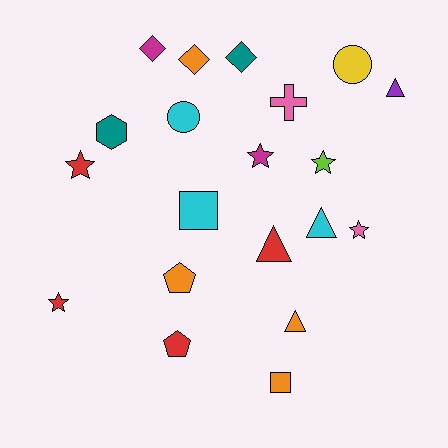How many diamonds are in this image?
There are 3 diamonds.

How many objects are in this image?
There are 20 objects.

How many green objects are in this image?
There are no green objects.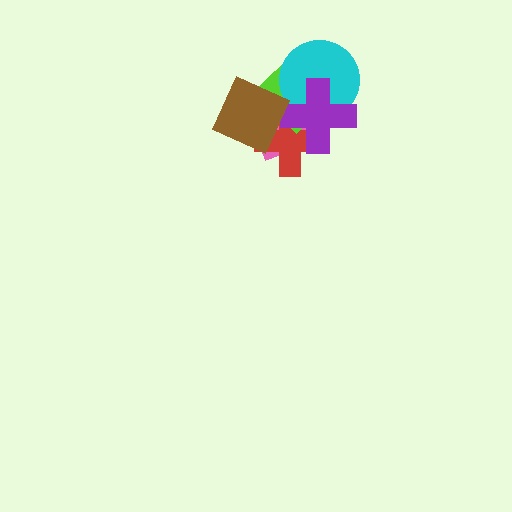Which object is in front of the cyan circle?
The purple cross is in front of the cyan circle.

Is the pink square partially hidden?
Yes, it is partially covered by another shape.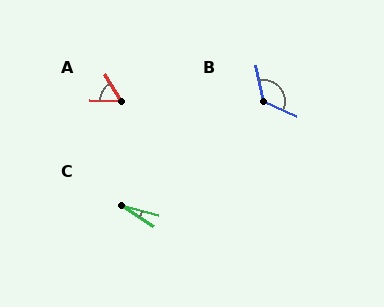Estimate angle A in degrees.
Approximately 56 degrees.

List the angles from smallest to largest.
C (17°), A (56°), B (125°).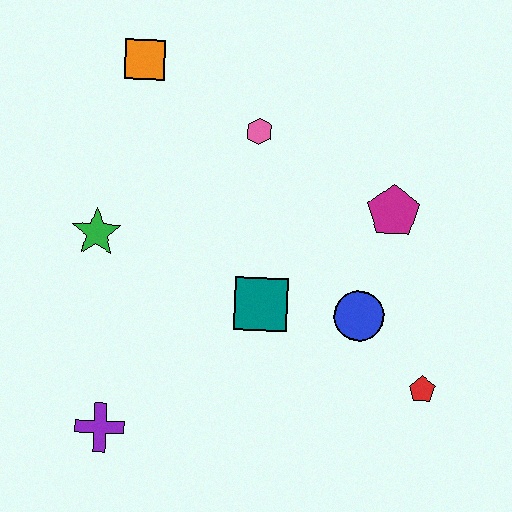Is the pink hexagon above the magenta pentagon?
Yes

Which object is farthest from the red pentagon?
The orange square is farthest from the red pentagon.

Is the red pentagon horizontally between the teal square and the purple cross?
No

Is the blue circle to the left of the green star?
No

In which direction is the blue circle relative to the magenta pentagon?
The blue circle is below the magenta pentagon.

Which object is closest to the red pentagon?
The blue circle is closest to the red pentagon.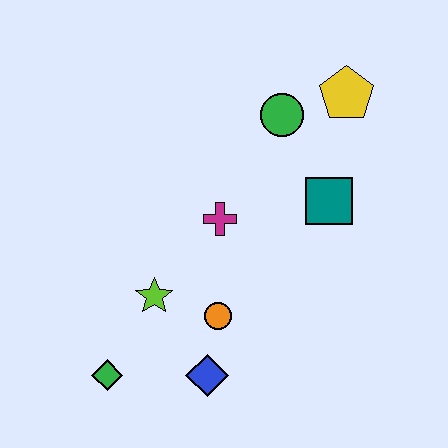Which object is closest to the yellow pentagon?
The green circle is closest to the yellow pentagon.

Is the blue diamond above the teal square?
No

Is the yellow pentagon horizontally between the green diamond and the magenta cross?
No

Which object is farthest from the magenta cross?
The green diamond is farthest from the magenta cross.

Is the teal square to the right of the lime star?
Yes